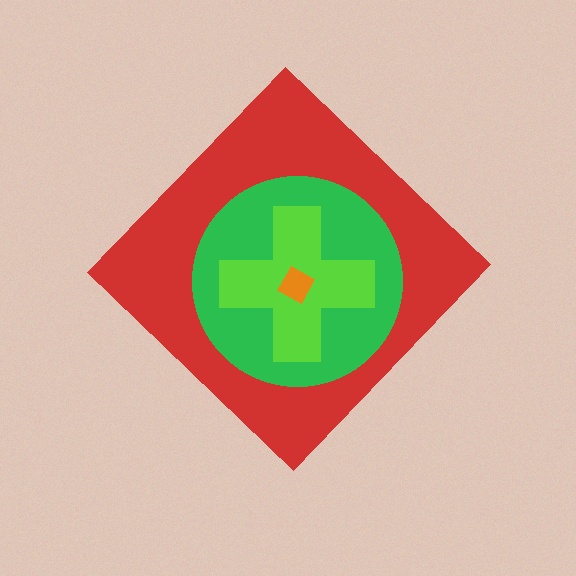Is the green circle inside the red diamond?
Yes.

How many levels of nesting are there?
4.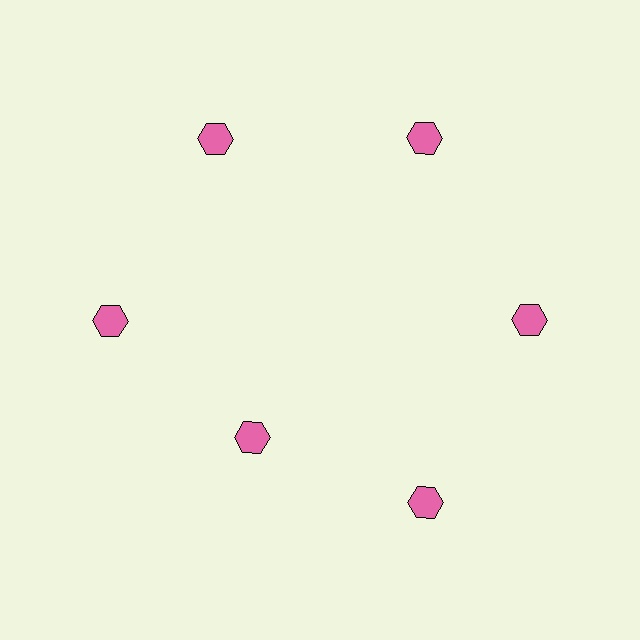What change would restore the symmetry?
The symmetry would be restored by moving it outward, back onto the ring so that all 6 hexagons sit at equal angles and equal distance from the center.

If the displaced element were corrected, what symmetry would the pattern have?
It would have 6-fold rotational symmetry — the pattern would map onto itself every 60 degrees.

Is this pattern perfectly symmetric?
No. The 6 pink hexagons are arranged in a ring, but one element near the 7 o'clock position is pulled inward toward the center, breaking the 6-fold rotational symmetry.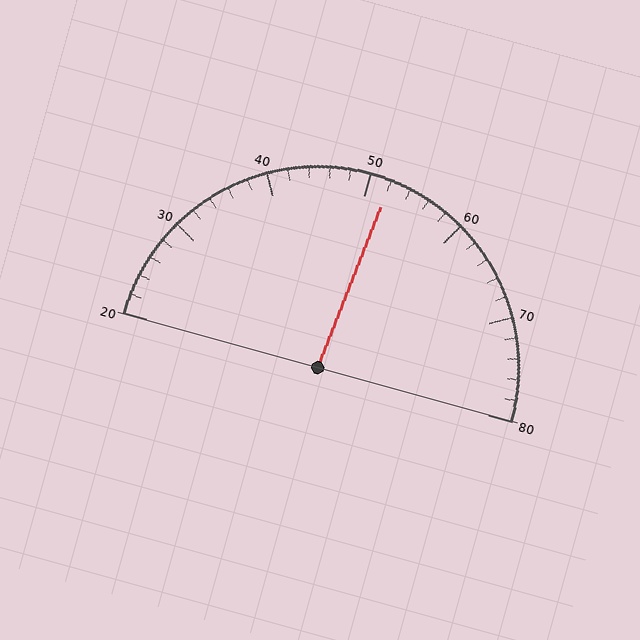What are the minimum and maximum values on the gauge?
The gauge ranges from 20 to 80.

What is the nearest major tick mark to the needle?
The nearest major tick mark is 50.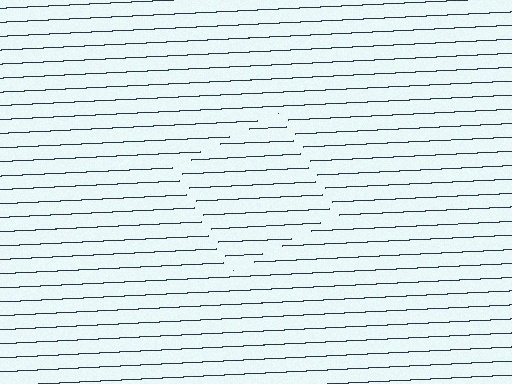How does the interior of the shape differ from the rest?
The interior of the shape contains the same grating, shifted by half a period — the contour is defined by the phase discontinuity where line-ends from the inner and outer gratings abut.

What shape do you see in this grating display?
An illusory square. The interior of the shape contains the same grating, shifted by half a period — the contour is defined by the phase discontinuity where line-ends from the inner and outer gratings abut.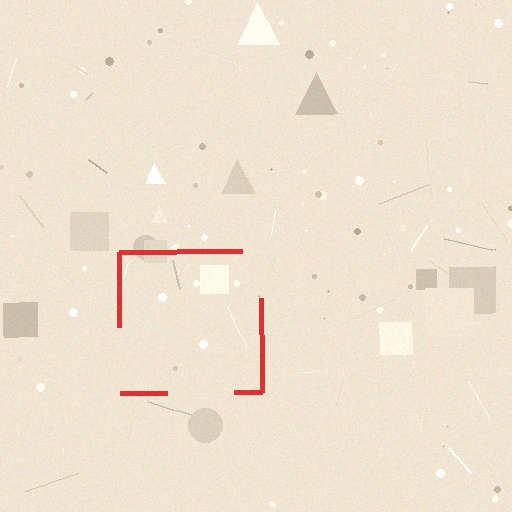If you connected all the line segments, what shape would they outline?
They would outline a square.